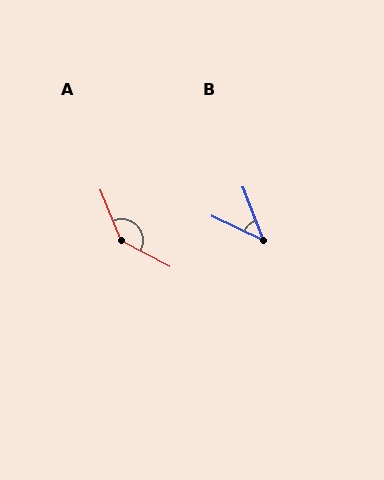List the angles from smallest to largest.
B (43°), A (140°).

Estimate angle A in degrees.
Approximately 140 degrees.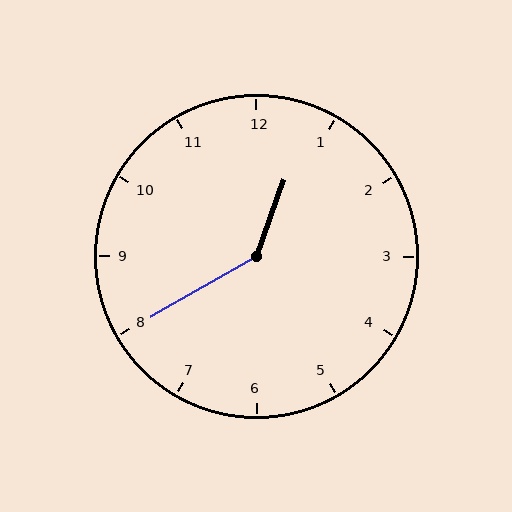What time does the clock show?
12:40.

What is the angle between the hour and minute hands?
Approximately 140 degrees.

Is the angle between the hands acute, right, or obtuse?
It is obtuse.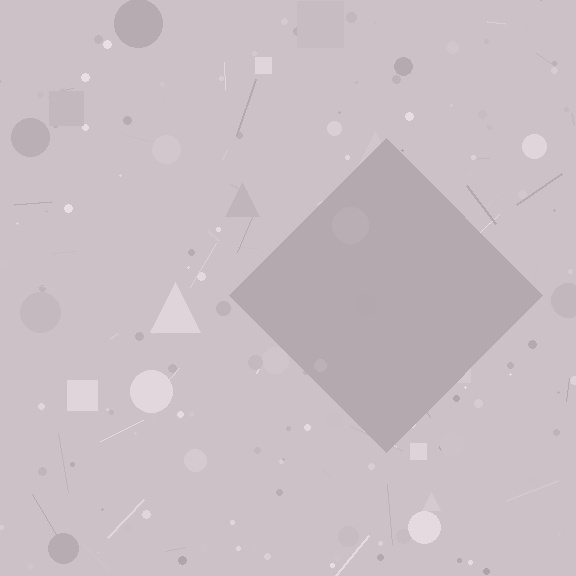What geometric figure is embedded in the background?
A diamond is embedded in the background.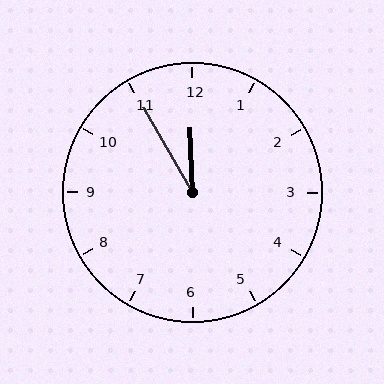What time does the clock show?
11:55.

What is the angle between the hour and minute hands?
Approximately 28 degrees.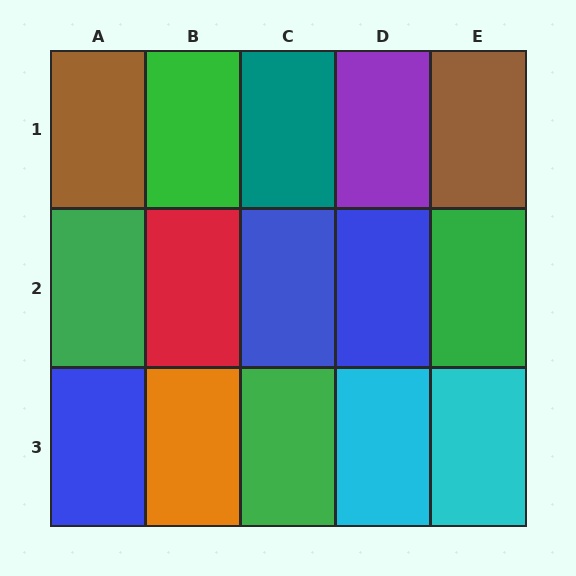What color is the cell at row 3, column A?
Blue.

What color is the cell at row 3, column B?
Orange.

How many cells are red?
1 cell is red.